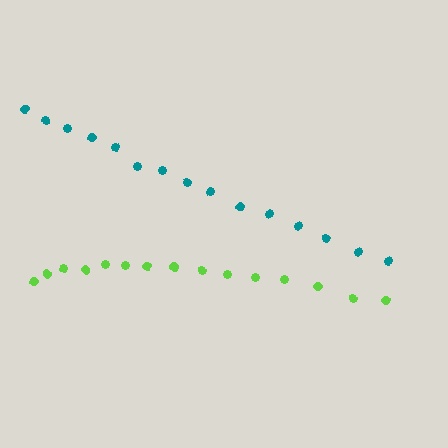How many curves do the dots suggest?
There are 2 distinct paths.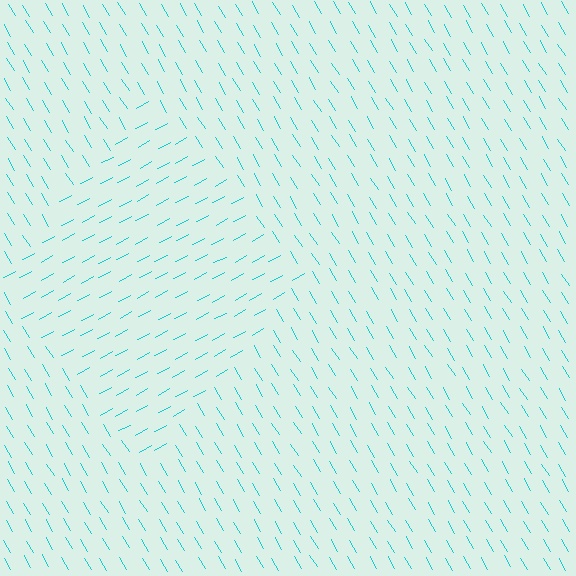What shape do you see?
I see a diamond.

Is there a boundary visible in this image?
Yes, there is a texture boundary formed by a change in line orientation.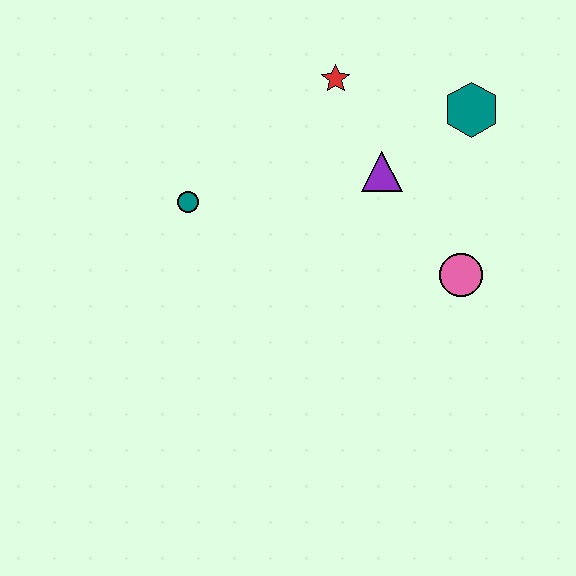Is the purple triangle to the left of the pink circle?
Yes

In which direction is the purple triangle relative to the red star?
The purple triangle is below the red star.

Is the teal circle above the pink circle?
Yes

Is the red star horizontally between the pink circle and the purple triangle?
No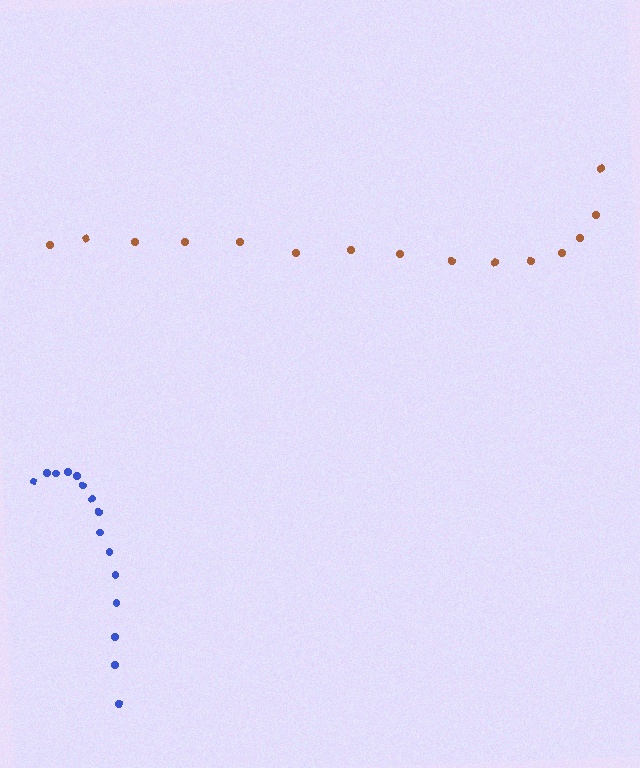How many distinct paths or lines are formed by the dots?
There are 2 distinct paths.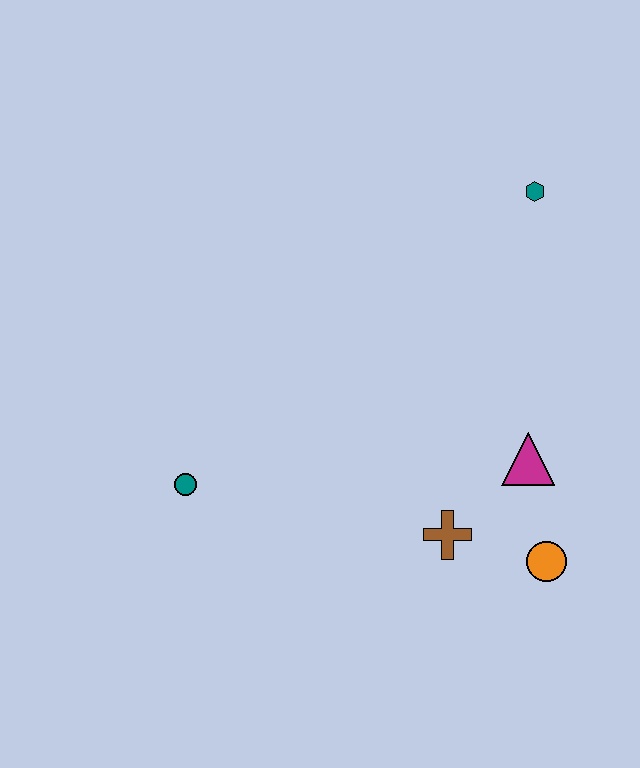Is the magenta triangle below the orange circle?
No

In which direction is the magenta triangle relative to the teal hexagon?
The magenta triangle is below the teal hexagon.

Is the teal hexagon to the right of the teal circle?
Yes